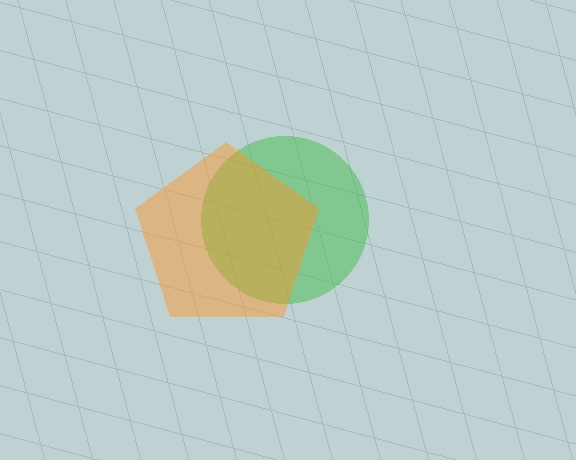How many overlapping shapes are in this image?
There are 2 overlapping shapes in the image.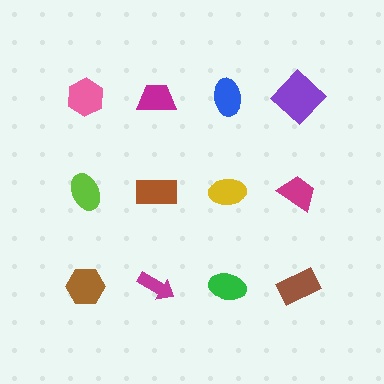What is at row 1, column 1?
A pink hexagon.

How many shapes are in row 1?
4 shapes.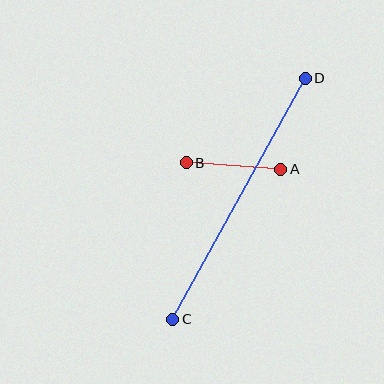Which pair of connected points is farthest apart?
Points C and D are farthest apart.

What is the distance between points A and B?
The distance is approximately 95 pixels.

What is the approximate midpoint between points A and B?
The midpoint is at approximately (233, 166) pixels.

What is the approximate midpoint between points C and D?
The midpoint is at approximately (239, 199) pixels.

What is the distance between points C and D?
The distance is approximately 275 pixels.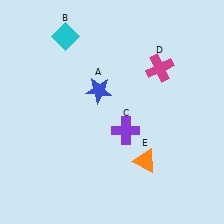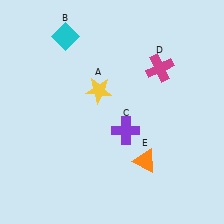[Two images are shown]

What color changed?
The star (A) changed from blue in Image 1 to yellow in Image 2.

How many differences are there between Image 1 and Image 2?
There is 1 difference between the two images.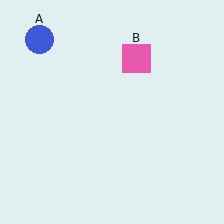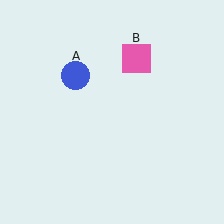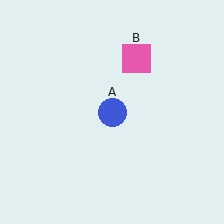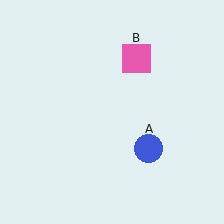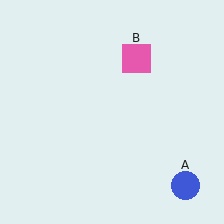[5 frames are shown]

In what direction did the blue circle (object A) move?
The blue circle (object A) moved down and to the right.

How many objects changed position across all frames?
1 object changed position: blue circle (object A).